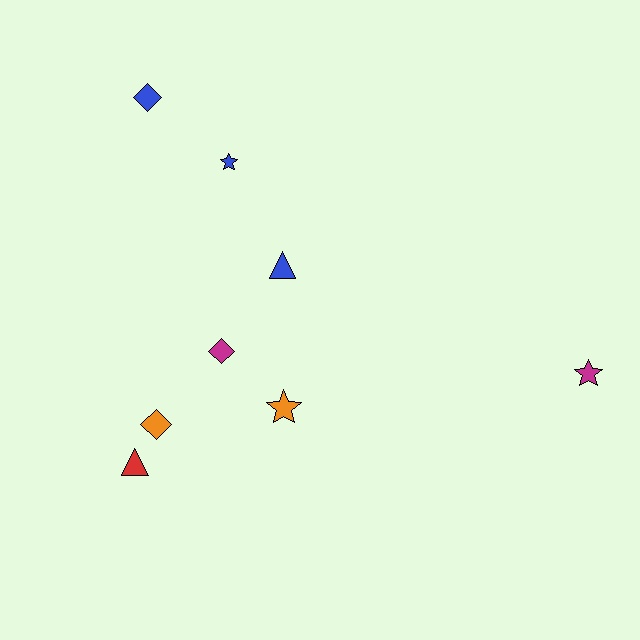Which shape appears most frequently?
Star, with 3 objects.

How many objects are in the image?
There are 8 objects.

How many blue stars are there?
There is 1 blue star.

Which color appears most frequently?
Blue, with 3 objects.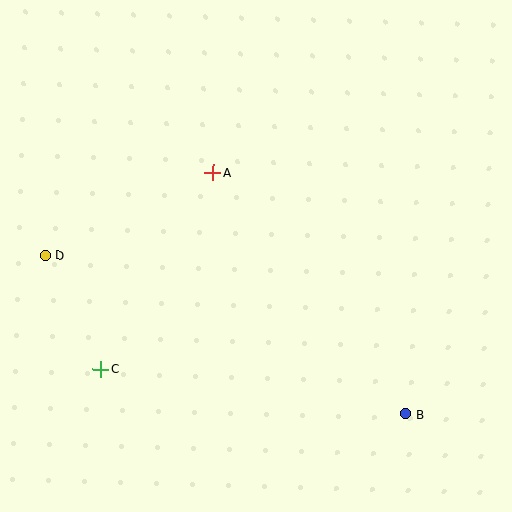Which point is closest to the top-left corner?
Point D is closest to the top-left corner.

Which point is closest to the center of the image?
Point A at (213, 173) is closest to the center.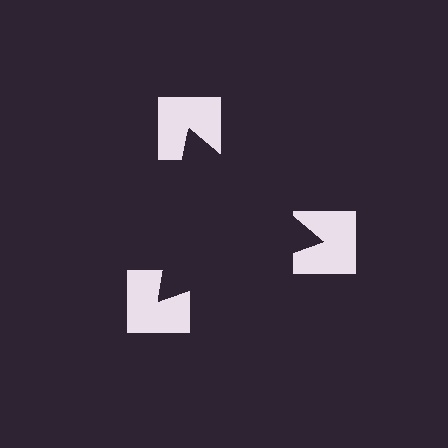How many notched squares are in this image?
There are 3 — one at each vertex of the illusory triangle.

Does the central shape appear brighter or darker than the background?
It typically appears slightly darker than the background, even though no actual brightness change is drawn.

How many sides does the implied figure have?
3 sides.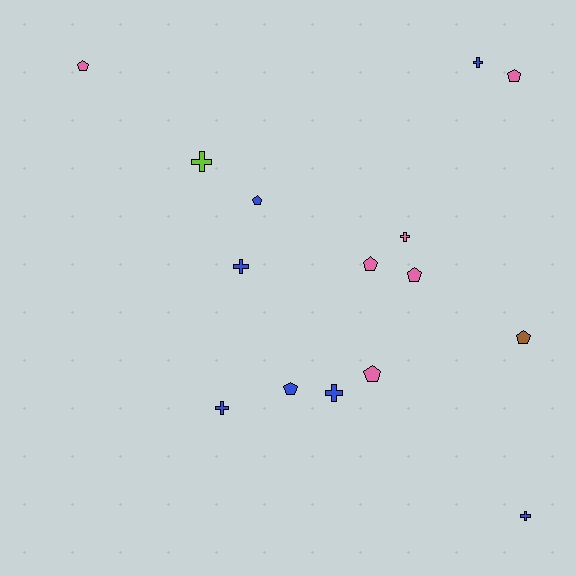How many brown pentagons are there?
There is 1 brown pentagon.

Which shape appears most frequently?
Pentagon, with 8 objects.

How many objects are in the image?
There are 15 objects.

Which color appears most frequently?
Blue, with 7 objects.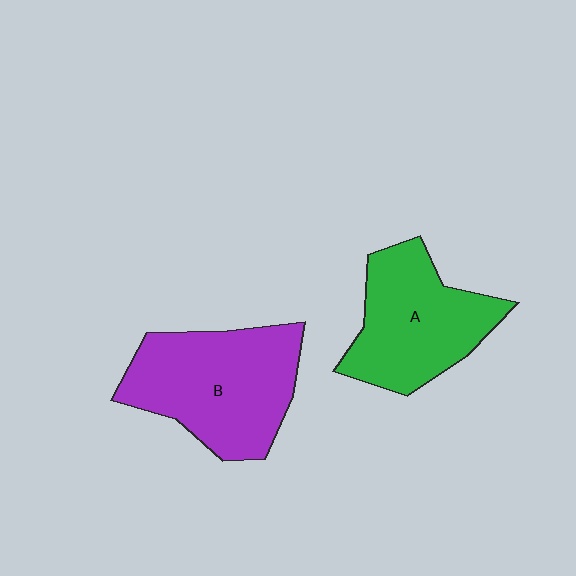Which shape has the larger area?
Shape B (purple).